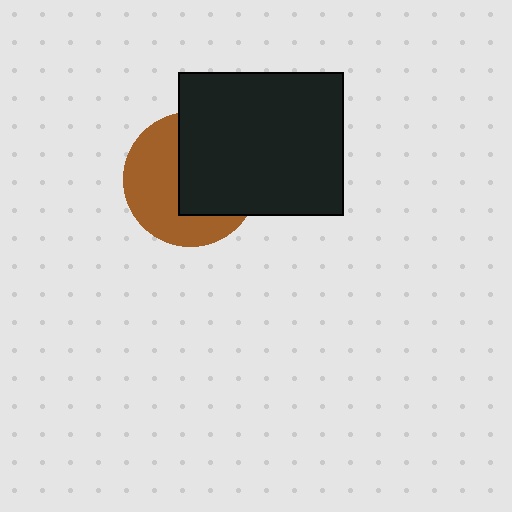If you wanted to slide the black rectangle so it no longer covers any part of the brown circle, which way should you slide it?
Slide it right — that is the most direct way to separate the two shapes.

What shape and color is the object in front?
The object in front is a black rectangle.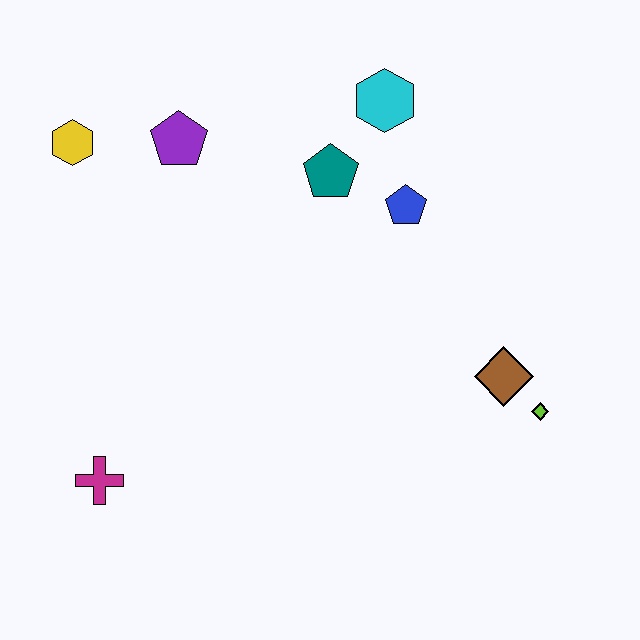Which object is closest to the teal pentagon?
The blue pentagon is closest to the teal pentagon.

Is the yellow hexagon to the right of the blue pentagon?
No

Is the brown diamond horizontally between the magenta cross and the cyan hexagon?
No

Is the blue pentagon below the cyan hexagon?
Yes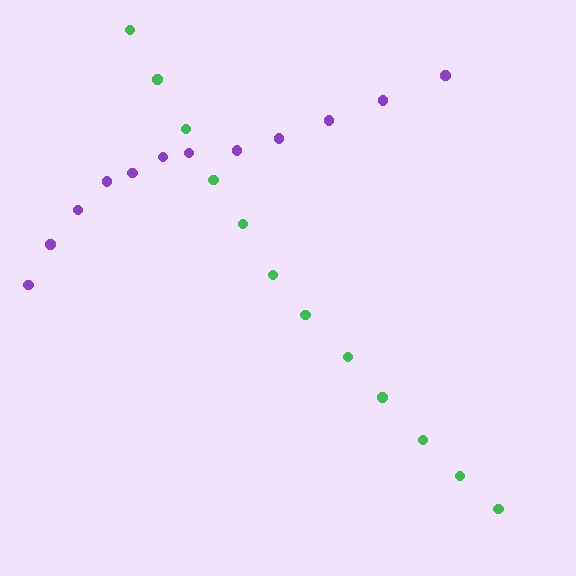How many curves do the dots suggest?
There are 2 distinct paths.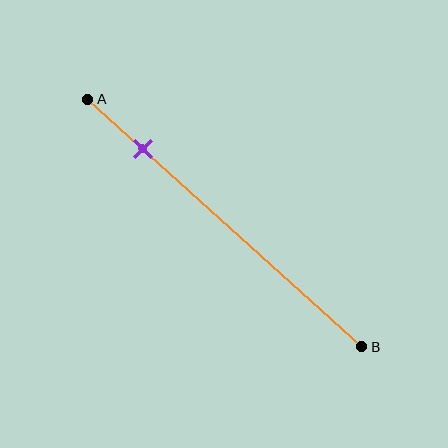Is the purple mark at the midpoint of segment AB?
No, the mark is at about 20% from A, not at the 50% midpoint.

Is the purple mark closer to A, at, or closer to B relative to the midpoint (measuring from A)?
The purple mark is closer to point A than the midpoint of segment AB.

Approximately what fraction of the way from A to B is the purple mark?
The purple mark is approximately 20% of the way from A to B.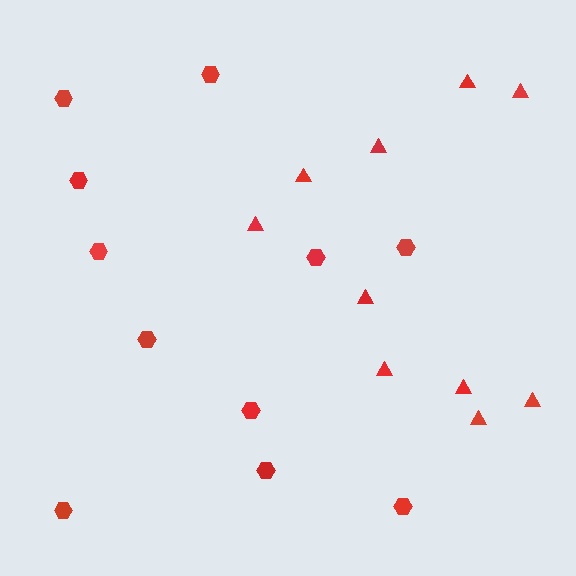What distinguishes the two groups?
There are 2 groups: one group of triangles (10) and one group of hexagons (11).